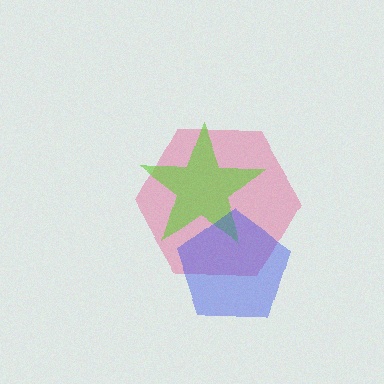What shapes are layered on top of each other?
The layered shapes are: a pink hexagon, a lime star, a blue pentagon.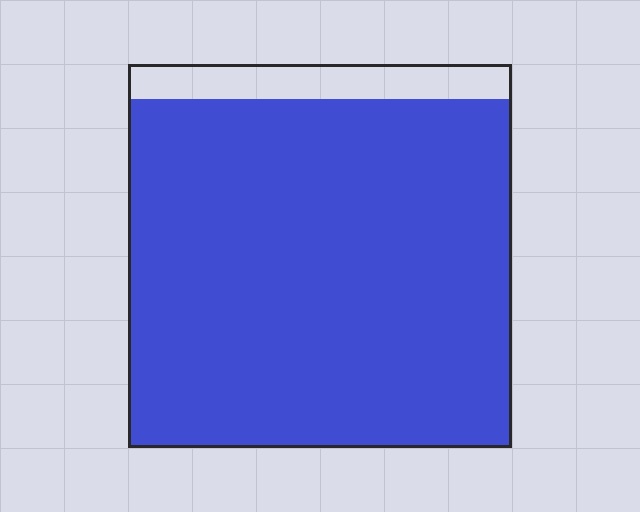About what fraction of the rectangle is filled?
About nine tenths (9/10).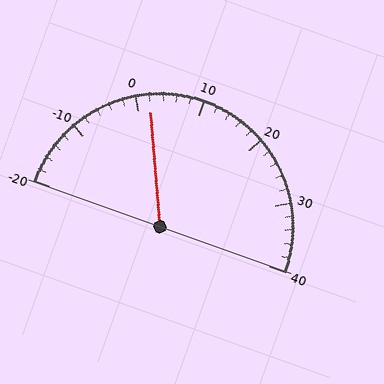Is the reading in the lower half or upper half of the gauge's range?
The reading is in the lower half of the range (-20 to 40).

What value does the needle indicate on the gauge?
The needle indicates approximately 2.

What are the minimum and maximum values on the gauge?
The gauge ranges from -20 to 40.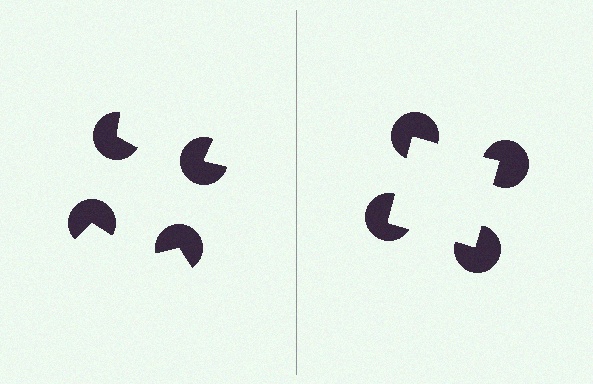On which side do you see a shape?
An illusory square appears on the right side. On the left side the wedge cuts are rotated, so no coherent shape forms.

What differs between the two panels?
The pac-man discs are positioned identically on both sides; only the wedge orientations differ. On the right they align to a square; on the left they are misaligned.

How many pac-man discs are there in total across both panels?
8 — 4 on each side.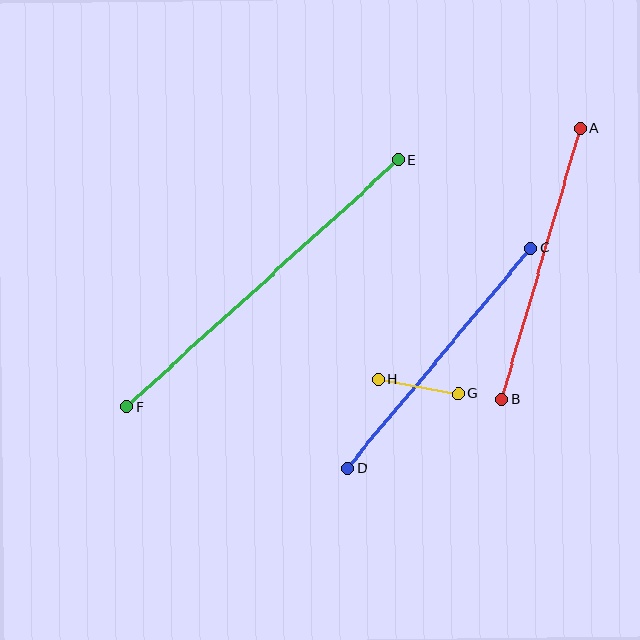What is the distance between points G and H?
The distance is approximately 81 pixels.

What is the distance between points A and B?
The distance is approximately 282 pixels.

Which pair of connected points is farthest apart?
Points E and F are farthest apart.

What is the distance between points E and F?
The distance is approximately 367 pixels.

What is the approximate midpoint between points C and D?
The midpoint is at approximately (439, 358) pixels.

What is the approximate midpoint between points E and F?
The midpoint is at approximately (262, 283) pixels.